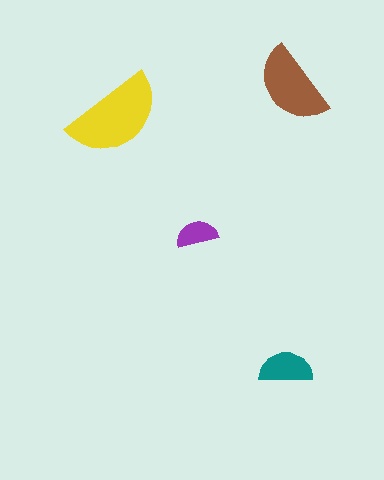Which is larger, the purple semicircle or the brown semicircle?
The brown one.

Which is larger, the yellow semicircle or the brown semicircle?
The yellow one.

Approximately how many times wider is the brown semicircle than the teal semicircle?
About 1.5 times wider.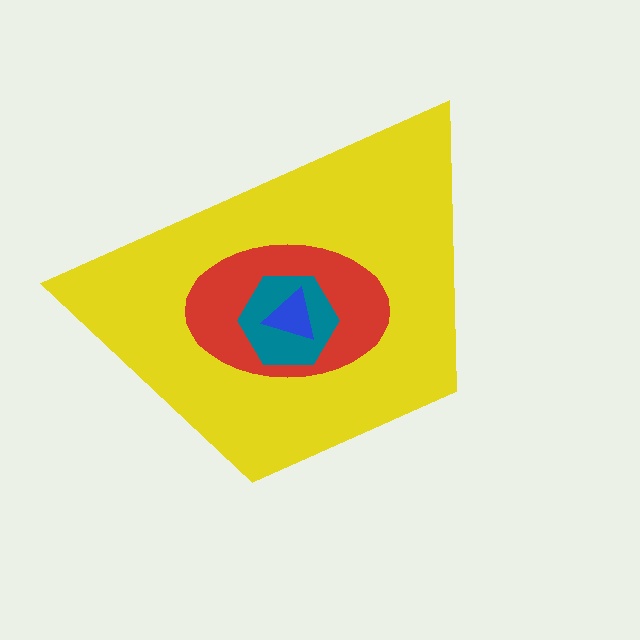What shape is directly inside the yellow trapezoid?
The red ellipse.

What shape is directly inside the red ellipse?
The teal hexagon.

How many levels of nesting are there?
4.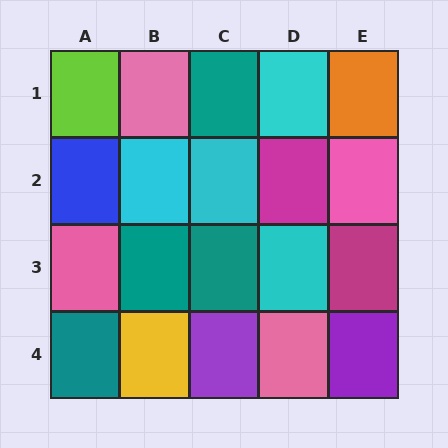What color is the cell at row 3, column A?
Pink.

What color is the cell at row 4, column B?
Yellow.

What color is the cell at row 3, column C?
Teal.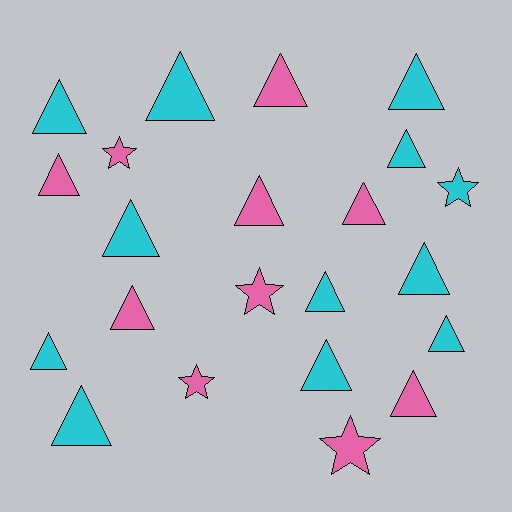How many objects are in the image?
There are 22 objects.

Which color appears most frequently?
Cyan, with 12 objects.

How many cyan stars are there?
There is 1 cyan star.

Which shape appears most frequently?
Triangle, with 17 objects.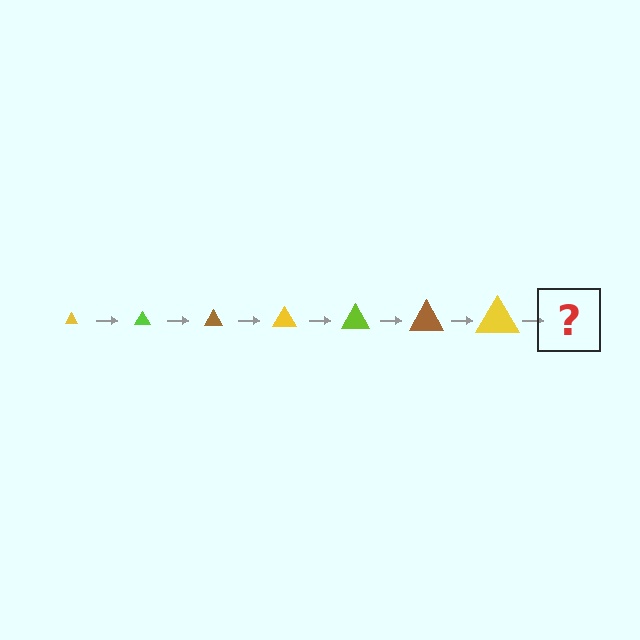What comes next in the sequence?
The next element should be a lime triangle, larger than the previous one.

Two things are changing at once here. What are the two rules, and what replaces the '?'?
The two rules are that the triangle grows larger each step and the color cycles through yellow, lime, and brown. The '?' should be a lime triangle, larger than the previous one.